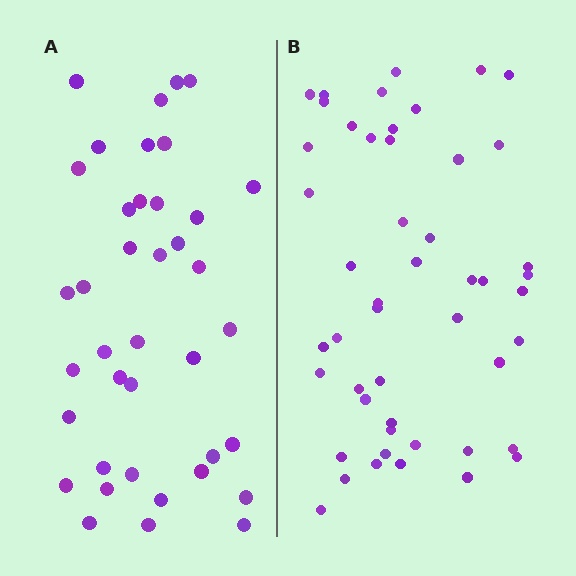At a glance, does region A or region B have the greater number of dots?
Region B (the right region) has more dots.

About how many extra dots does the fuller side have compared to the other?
Region B has roughly 10 or so more dots than region A.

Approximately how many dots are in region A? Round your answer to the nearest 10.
About 40 dots. (The exact count is 39, which rounds to 40.)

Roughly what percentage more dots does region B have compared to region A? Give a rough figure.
About 25% more.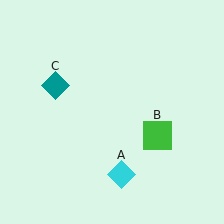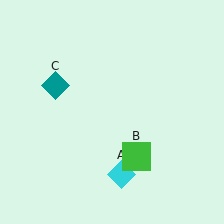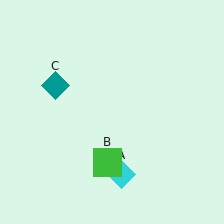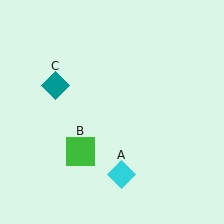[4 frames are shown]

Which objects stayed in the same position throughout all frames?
Cyan diamond (object A) and teal diamond (object C) remained stationary.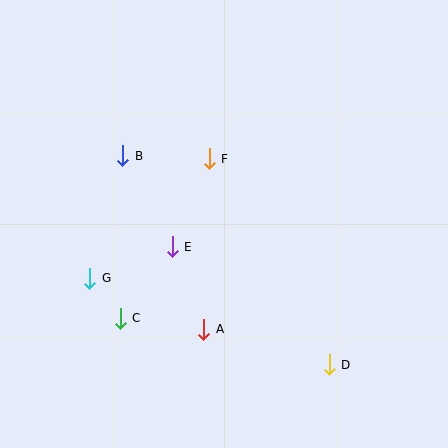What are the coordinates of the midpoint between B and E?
The midpoint between B and E is at (147, 201).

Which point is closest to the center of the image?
Point E at (172, 247) is closest to the center.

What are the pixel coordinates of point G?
Point G is at (90, 278).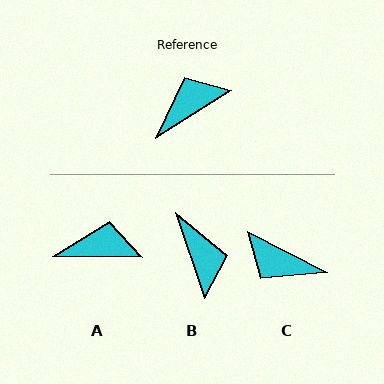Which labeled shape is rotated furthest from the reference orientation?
C, about 120 degrees away.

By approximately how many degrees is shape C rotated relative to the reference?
Approximately 120 degrees counter-clockwise.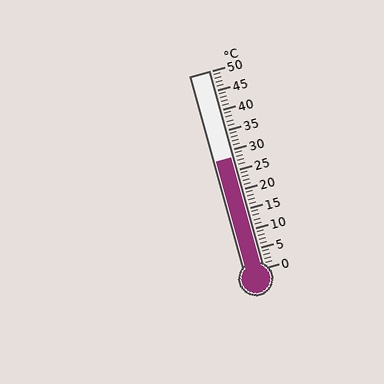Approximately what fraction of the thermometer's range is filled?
The thermometer is filled to approximately 55% of its range.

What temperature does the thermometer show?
The thermometer shows approximately 28°C.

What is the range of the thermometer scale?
The thermometer scale ranges from 0°C to 50°C.